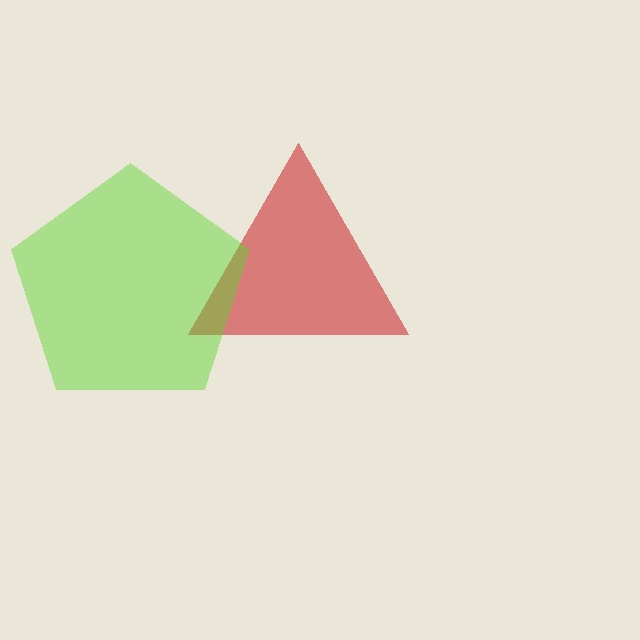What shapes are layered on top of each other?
The layered shapes are: a red triangle, a lime pentagon.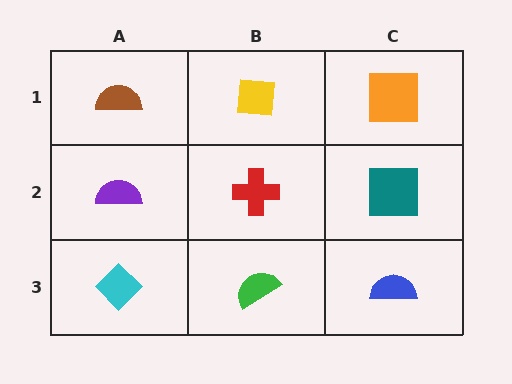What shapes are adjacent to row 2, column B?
A yellow square (row 1, column B), a green semicircle (row 3, column B), a purple semicircle (row 2, column A), a teal square (row 2, column C).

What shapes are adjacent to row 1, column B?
A red cross (row 2, column B), a brown semicircle (row 1, column A), an orange square (row 1, column C).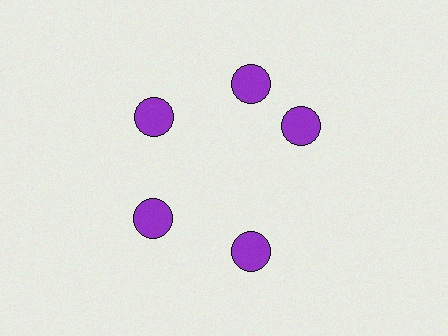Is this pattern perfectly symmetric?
No. The 5 purple circles are arranged in a ring, but one element near the 3 o'clock position is rotated out of alignment along the ring, breaking the 5-fold rotational symmetry.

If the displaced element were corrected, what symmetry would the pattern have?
It would have 5-fold rotational symmetry — the pattern would map onto itself every 72 degrees.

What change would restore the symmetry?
The symmetry would be restored by rotating it back into even spacing with its neighbors so that all 5 circles sit at equal angles and equal distance from the center.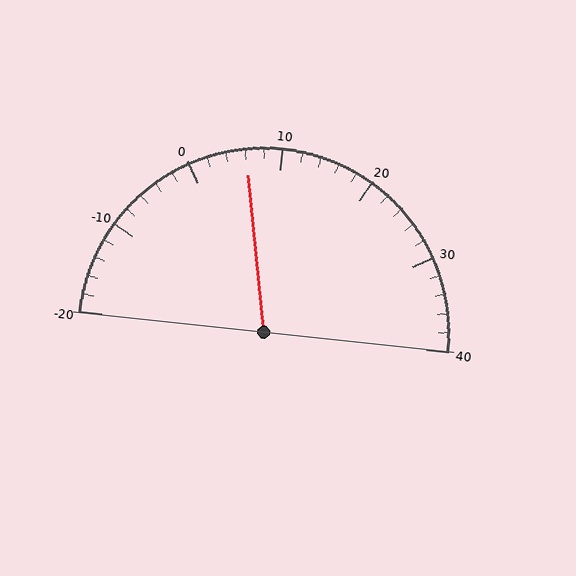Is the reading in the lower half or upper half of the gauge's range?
The reading is in the lower half of the range (-20 to 40).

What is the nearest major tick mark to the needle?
The nearest major tick mark is 10.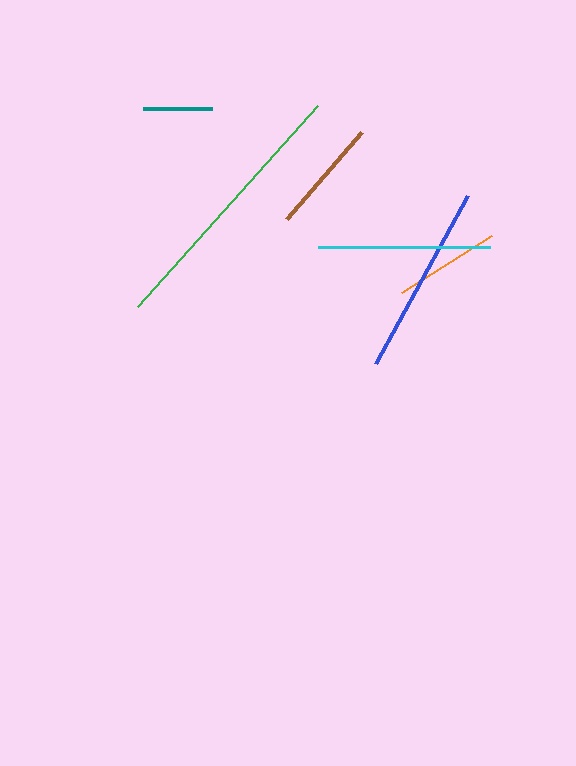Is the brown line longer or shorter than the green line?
The green line is longer than the brown line.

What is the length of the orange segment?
The orange segment is approximately 107 pixels long.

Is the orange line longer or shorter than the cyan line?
The cyan line is longer than the orange line.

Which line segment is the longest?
The green line is the longest at approximately 270 pixels.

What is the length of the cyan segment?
The cyan segment is approximately 172 pixels long.